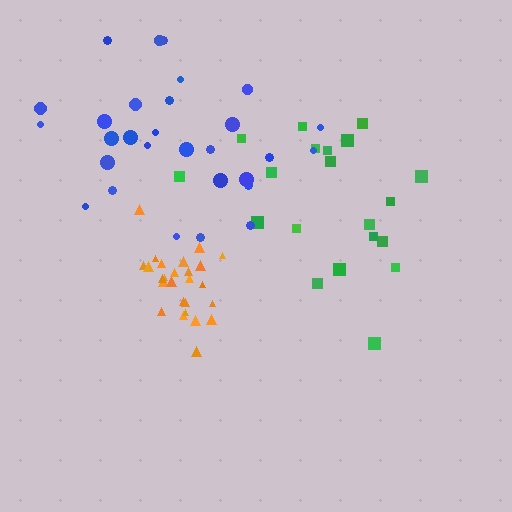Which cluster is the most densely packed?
Orange.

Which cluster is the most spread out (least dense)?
Green.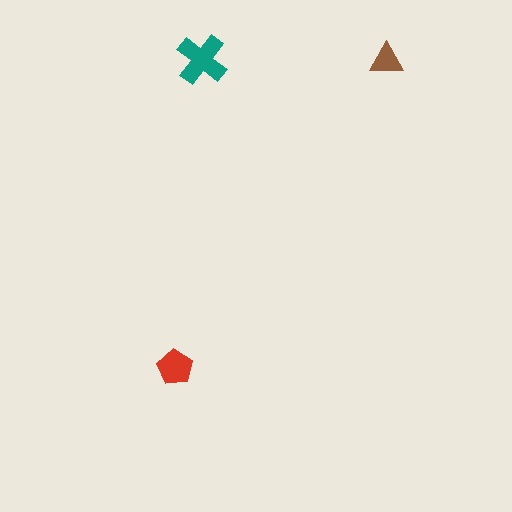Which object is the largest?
The teal cross.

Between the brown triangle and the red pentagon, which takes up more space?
The red pentagon.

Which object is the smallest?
The brown triangle.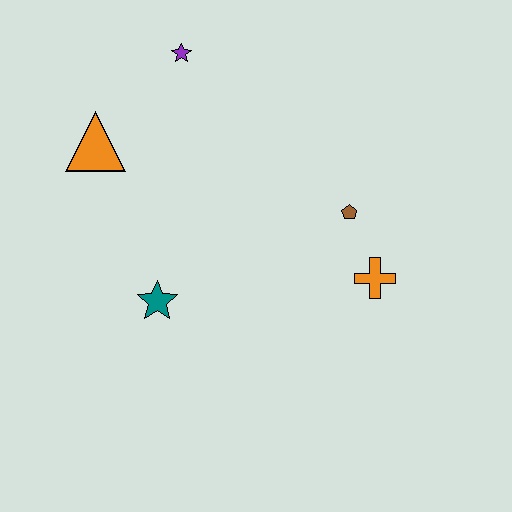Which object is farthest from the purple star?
The orange cross is farthest from the purple star.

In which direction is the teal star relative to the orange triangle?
The teal star is below the orange triangle.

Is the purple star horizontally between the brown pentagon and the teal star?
Yes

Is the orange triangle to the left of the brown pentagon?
Yes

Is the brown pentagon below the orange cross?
No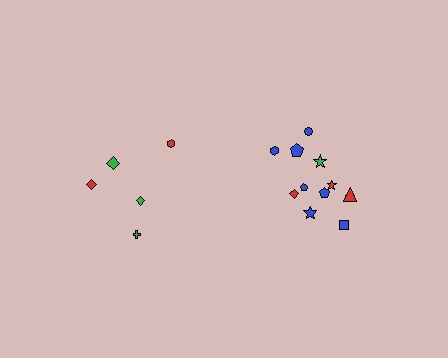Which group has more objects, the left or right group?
The right group.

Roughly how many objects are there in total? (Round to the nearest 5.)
Roughly 15 objects in total.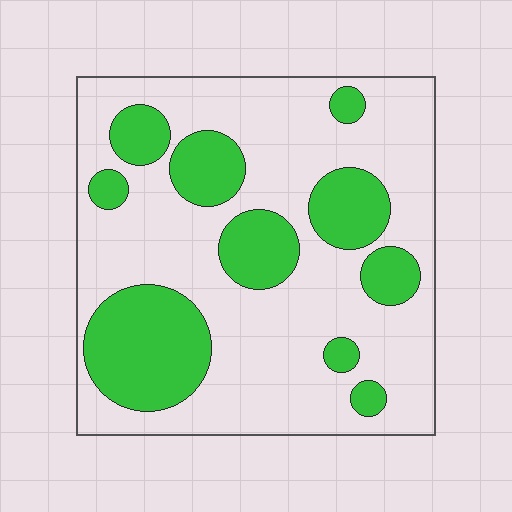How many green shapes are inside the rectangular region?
10.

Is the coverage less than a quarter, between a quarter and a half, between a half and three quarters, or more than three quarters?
Between a quarter and a half.